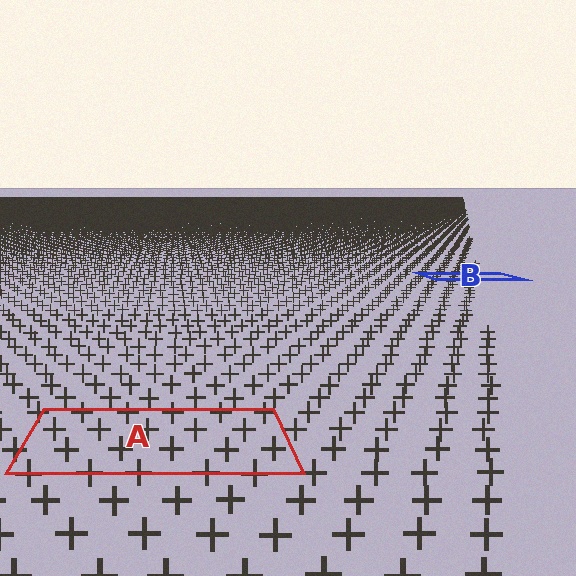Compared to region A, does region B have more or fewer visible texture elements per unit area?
Region B has more texture elements per unit area — they are packed more densely because it is farther away.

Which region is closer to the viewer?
Region A is closer. The texture elements there are larger and more spread out.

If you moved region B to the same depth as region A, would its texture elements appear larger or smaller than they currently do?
They would appear larger. At a closer depth, the same texture elements are projected at a bigger on-screen size.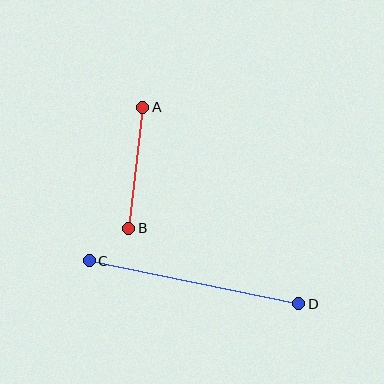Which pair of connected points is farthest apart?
Points C and D are farthest apart.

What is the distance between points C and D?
The distance is approximately 214 pixels.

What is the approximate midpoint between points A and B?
The midpoint is at approximately (136, 168) pixels.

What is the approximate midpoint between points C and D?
The midpoint is at approximately (194, 282) pixels.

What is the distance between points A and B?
The distance is approximately 122 pixels.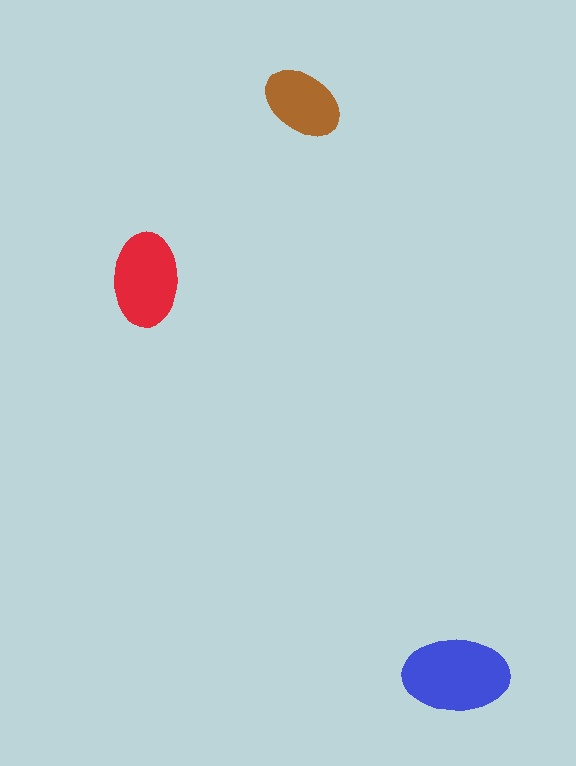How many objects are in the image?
There are 3 objects in the image.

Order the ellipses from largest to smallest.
the blue one, the red one, the brown one.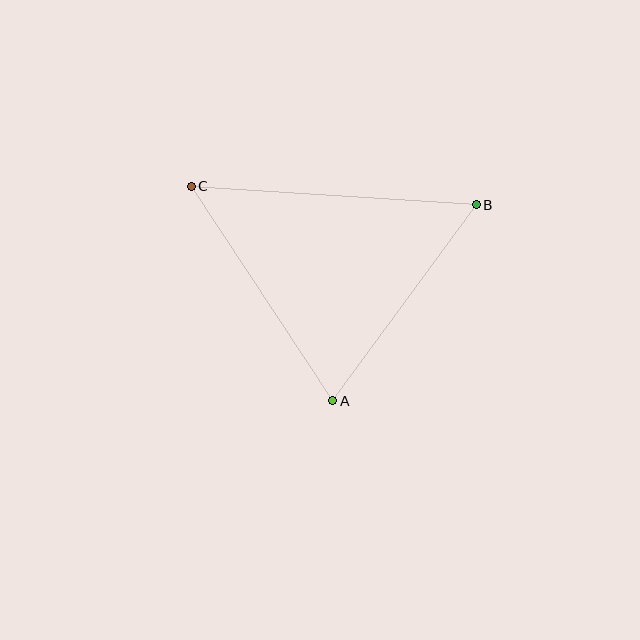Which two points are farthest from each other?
Points B and C are farthest from each other.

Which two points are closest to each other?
Points A and B are closest to each other.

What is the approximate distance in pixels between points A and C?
The distance between A and C is approximately 257 pixels.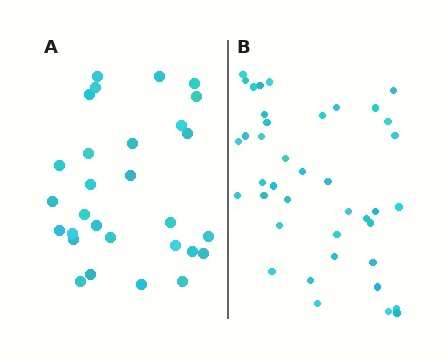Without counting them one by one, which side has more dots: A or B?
Region B (the right region) has more dots.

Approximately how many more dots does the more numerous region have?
Region B has roughly 12 or so more dots than region A.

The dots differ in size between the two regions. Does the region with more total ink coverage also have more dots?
No. Region A has more total ink coverage because its dots are larger, but region B actually contains more individual dots. Total area can be misleading — the number of items is what matters here.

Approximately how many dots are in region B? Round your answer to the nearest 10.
About 40 dots.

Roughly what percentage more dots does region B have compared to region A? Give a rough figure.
About 40% more.